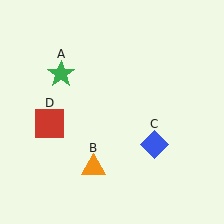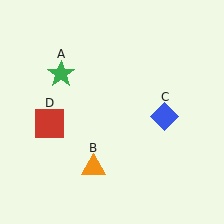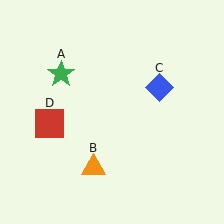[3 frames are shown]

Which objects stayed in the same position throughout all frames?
Green star (object A) and orange triangle (object B) and red square (object D) remained stationary.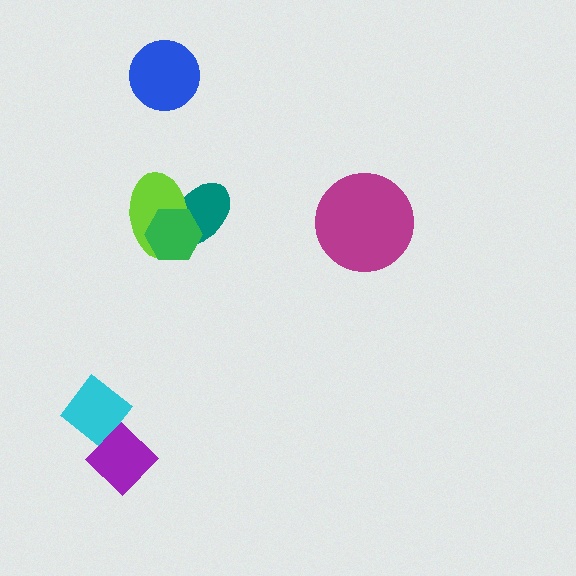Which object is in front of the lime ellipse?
The green hexagon is in front of the lime ellipse.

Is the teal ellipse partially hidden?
Yes, it is partially covered by another shape.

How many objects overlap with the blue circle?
0 objects overlap with the blue circle.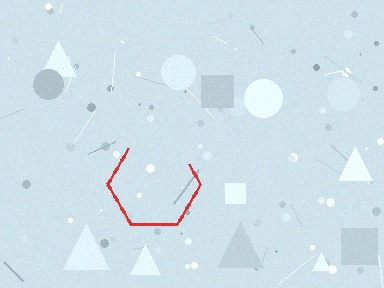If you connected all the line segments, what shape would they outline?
They would outline a hexagon.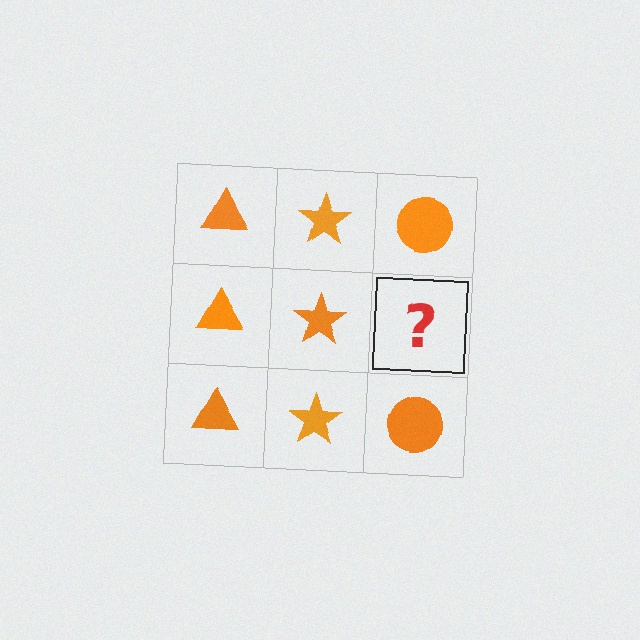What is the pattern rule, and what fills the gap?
The rule is that each column has a consistent shape. The gap should be filled with an orange circle.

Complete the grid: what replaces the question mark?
The question mark should be replaced with an orange circle.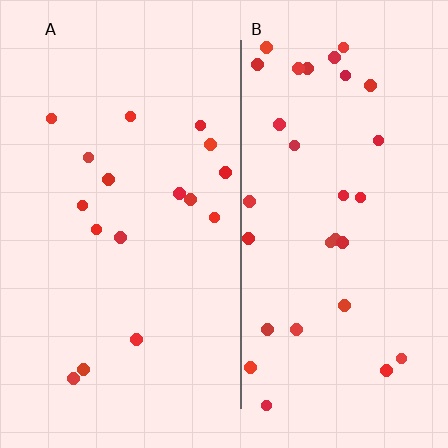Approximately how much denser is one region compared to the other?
Approximately 1.9× — region B over region A.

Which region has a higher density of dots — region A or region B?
B (the right).